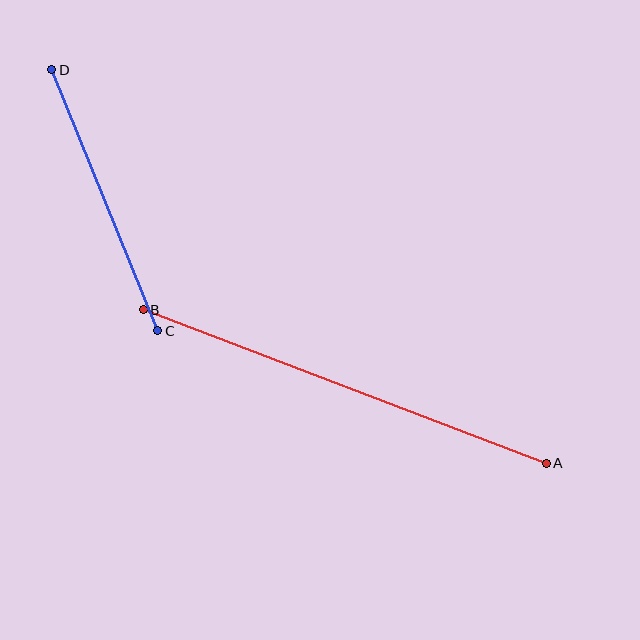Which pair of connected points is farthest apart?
Points A and B are farthest apart.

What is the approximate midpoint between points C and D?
The midpoint is at approximately (105, 200) pixels.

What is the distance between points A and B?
The distance is approximately 431 pixels.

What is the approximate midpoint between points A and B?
The midpoint is at approximately (345, 387) pixels.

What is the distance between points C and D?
The distance is approximately 282 pixels.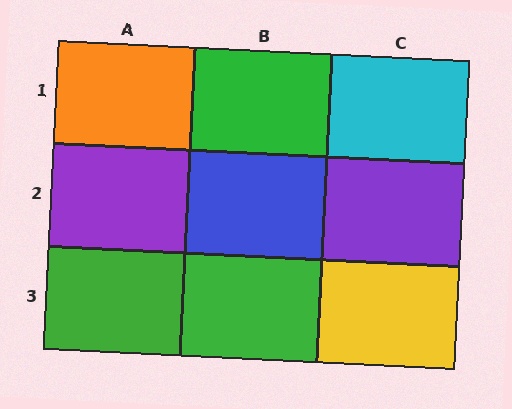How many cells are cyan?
1 cell is cyan.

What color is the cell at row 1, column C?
Cyan.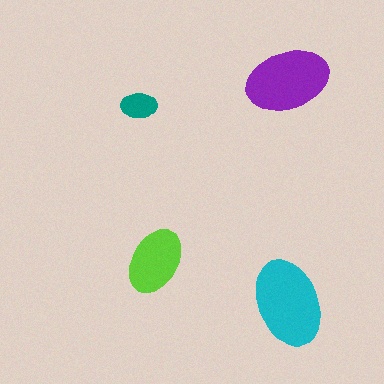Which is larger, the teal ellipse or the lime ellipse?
The lime one.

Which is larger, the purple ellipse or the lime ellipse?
The purple one.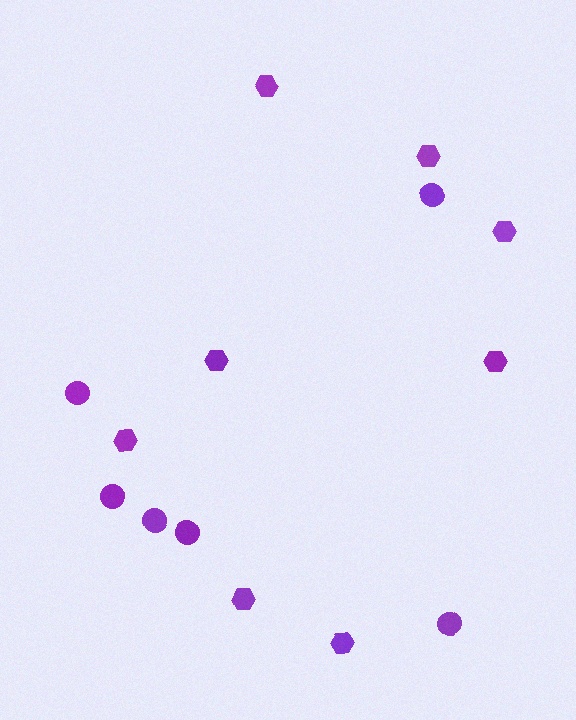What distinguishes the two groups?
There are 2 groups: one group of circles (6) and one group of hexagons (8).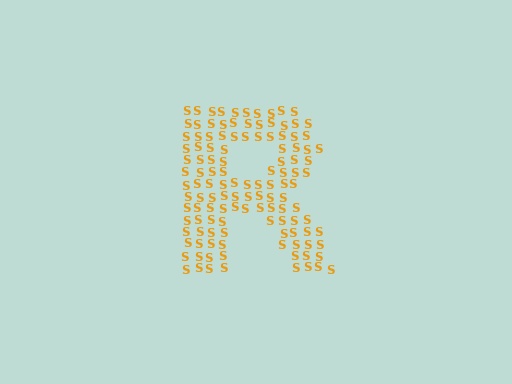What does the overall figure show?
The overall figure shows the letter R.